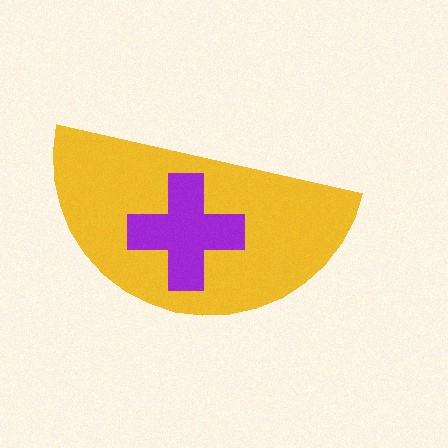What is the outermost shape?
The yellow semicircle.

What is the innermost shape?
The purple cross.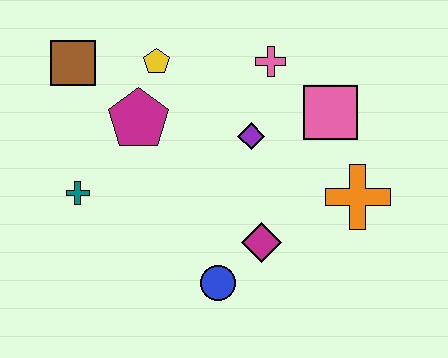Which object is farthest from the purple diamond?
The brown square is farthest from the purple diamond.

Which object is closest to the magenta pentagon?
The yellow pentagon is closest to the magenta pentagon.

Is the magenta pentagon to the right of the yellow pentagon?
No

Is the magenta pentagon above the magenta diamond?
Yes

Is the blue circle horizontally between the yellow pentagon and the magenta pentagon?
No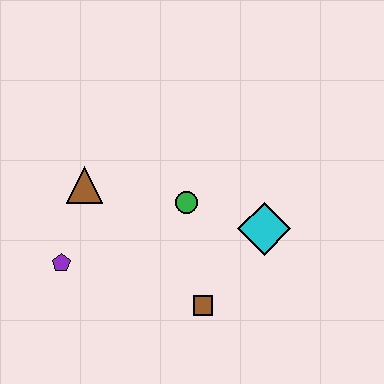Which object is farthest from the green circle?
The purple pentagon is farthest from the green circle.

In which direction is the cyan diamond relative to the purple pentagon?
The cyan diamond is to the right of the purple pentagon.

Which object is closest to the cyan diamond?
The green circle is closest to the cyan diamond.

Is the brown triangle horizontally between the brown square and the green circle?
No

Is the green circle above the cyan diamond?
Yes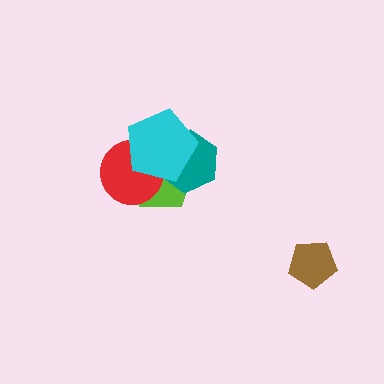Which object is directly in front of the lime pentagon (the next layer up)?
The teal hexagon is directly in front of the lime pentagon.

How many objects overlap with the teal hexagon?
3 objects overlap with the teal hexagon.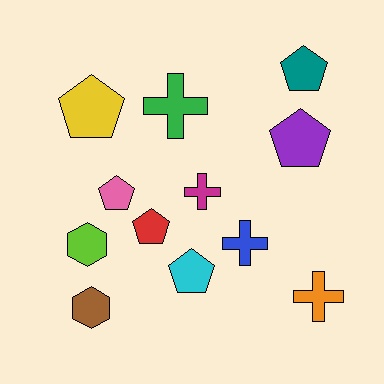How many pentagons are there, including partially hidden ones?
There are 6 pentagons.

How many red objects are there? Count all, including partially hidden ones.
There is 1 red object.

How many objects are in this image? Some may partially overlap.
There are 12 objects.